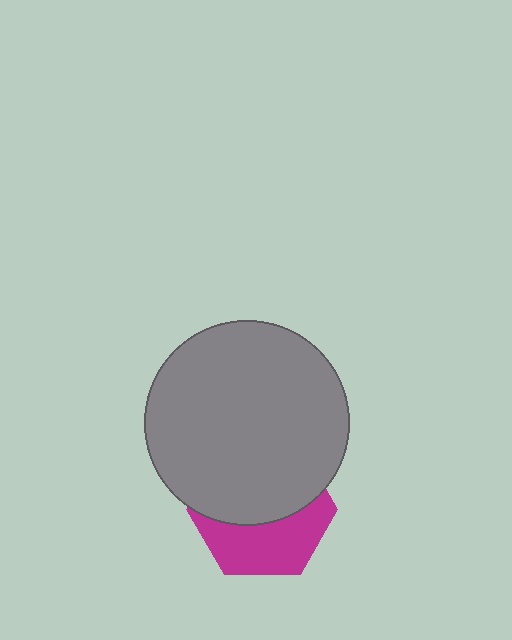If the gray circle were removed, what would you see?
You would see the complete magenta hexagon.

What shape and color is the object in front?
The object in front is a gray circle.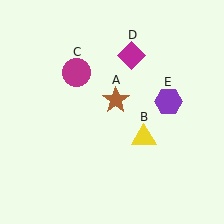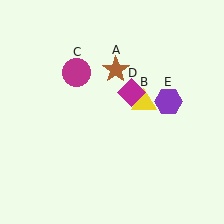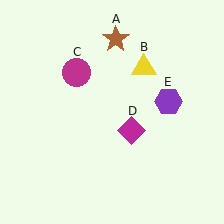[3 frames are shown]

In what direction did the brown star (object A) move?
The brown star (object A) moved up.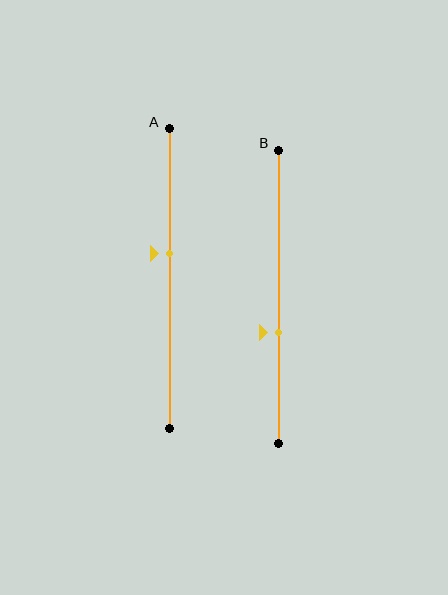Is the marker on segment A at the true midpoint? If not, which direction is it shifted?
No, the marker on segment A is shifted upward by about 8% of the segment length.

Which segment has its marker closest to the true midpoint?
Segment A has its marker closest to the true midpoint.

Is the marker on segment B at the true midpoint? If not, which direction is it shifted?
No, the marker on segment B is shifted downward by about 12% of the segment length.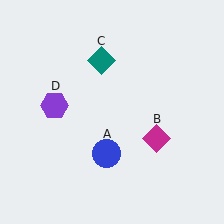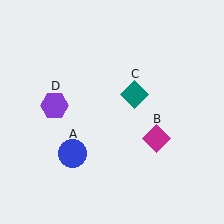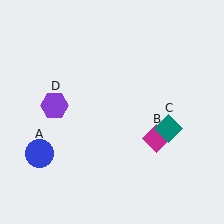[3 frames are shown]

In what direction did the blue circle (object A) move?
The blue circle (object A) moved left.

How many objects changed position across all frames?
2 objects changed position: blue circle (object A), teal diamond (object C).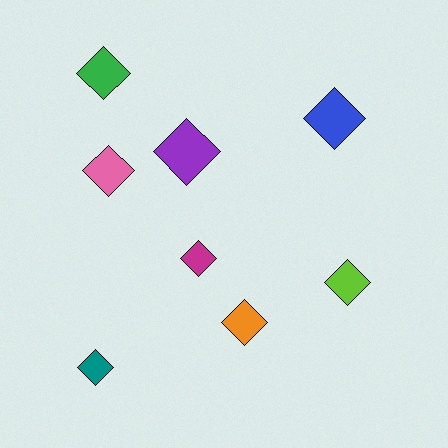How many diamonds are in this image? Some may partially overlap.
There are 8 diamonds.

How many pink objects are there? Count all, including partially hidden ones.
There is 1 pink object.